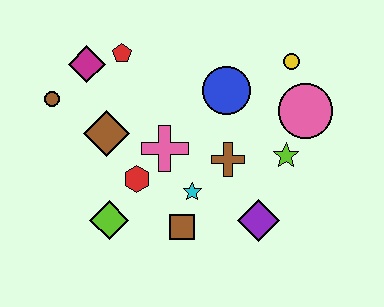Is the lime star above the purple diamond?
Yes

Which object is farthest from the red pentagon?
The purple diamond is farthest from the red pentagon.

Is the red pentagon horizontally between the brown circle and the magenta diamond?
No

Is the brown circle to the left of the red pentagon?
Yes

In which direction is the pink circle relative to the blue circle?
The pink circle is to the right of the blue circle.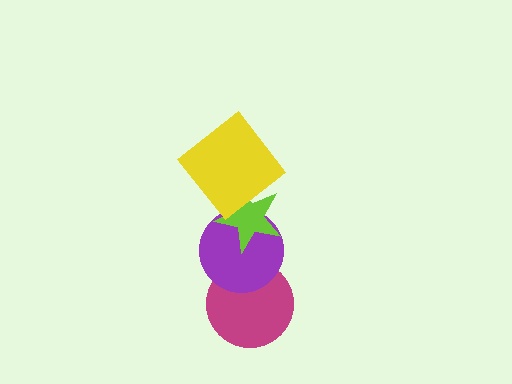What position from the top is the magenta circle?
The magenta circle is 4th from the top.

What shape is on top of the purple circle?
The lime star is on top of the purple circle.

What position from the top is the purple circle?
The purple circle is 3rd from the top.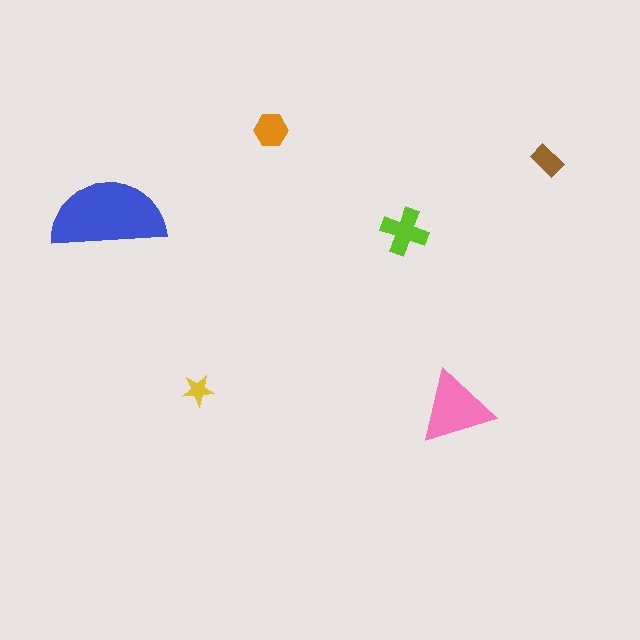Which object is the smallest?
The yellow star.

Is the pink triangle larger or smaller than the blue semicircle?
Smaller.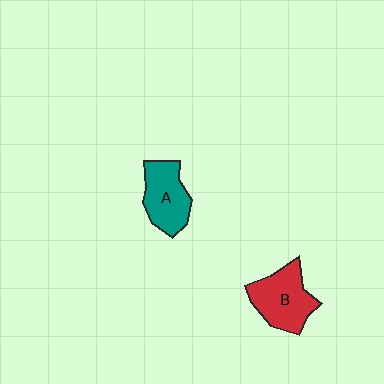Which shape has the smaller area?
Shape A (teal).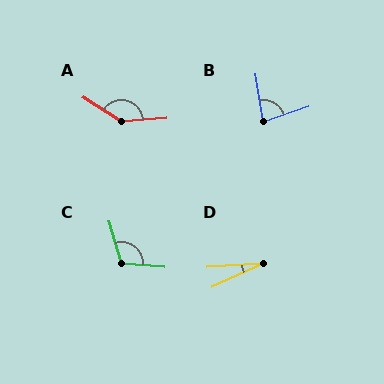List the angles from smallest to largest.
D (21°), B (80°), C (111°), A (144°).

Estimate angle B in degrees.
Approximately 80 degrees.